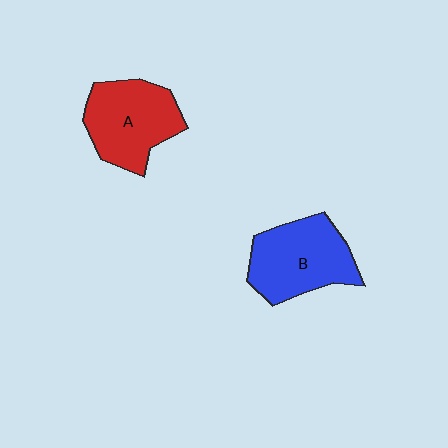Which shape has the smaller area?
Shape A (red).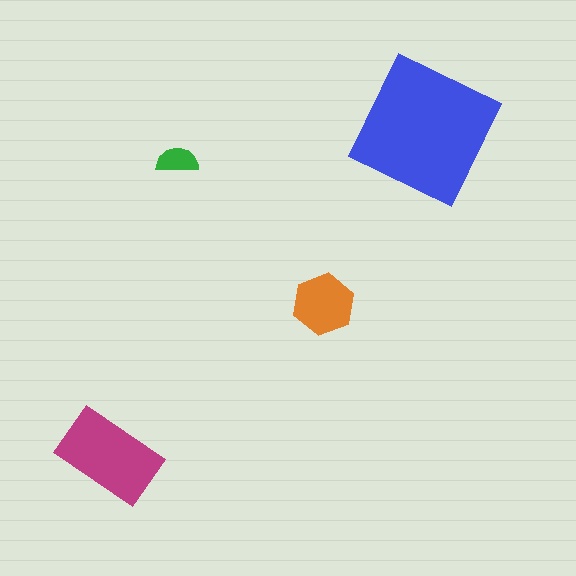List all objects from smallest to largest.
The green semicircle, the orange hexagon, the magenta rectangle, the blue square.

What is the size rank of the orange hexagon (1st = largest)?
3rd.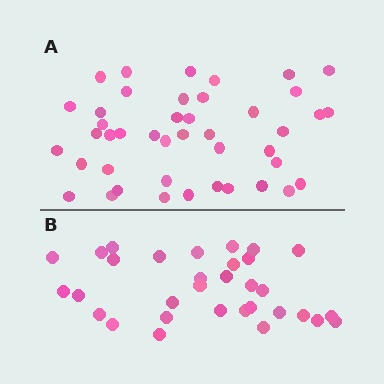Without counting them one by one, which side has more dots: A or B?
Region A (the top region) has more dots.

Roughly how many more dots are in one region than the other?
Region A has roughly 12 or so more dots than region B.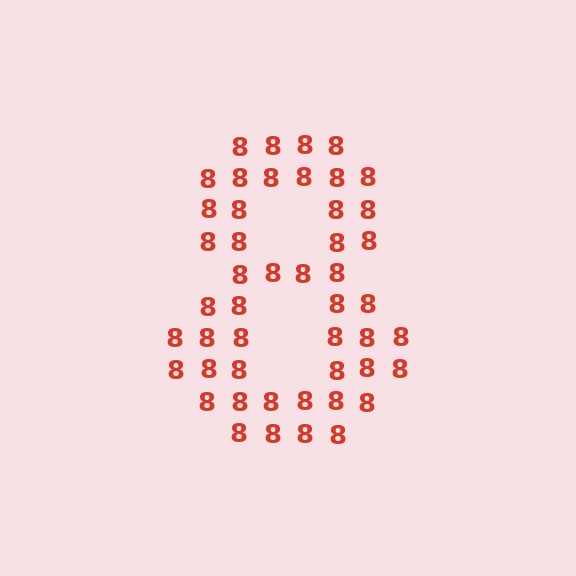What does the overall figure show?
The overall figure shows the digit 8.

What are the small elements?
The small elements are digit 8's.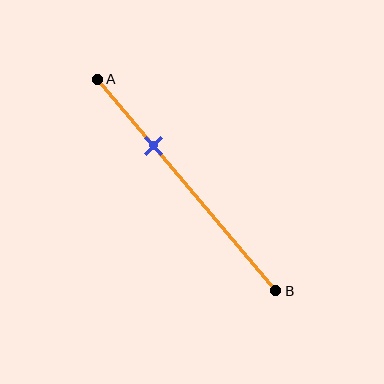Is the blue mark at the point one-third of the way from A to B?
Yes, the mark is approximately at the one-third point.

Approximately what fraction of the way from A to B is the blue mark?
The blue mark is approximately 30% of the way from A to B.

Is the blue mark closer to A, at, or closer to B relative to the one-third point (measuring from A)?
The blue mark is approximately at the one-third point of segment AB.